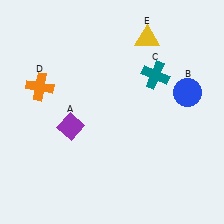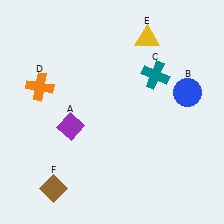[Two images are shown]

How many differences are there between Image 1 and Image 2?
There is 1 difference between the two images.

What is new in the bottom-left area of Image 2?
A brown diamond (F) was added in the bottom-left area of Image 2.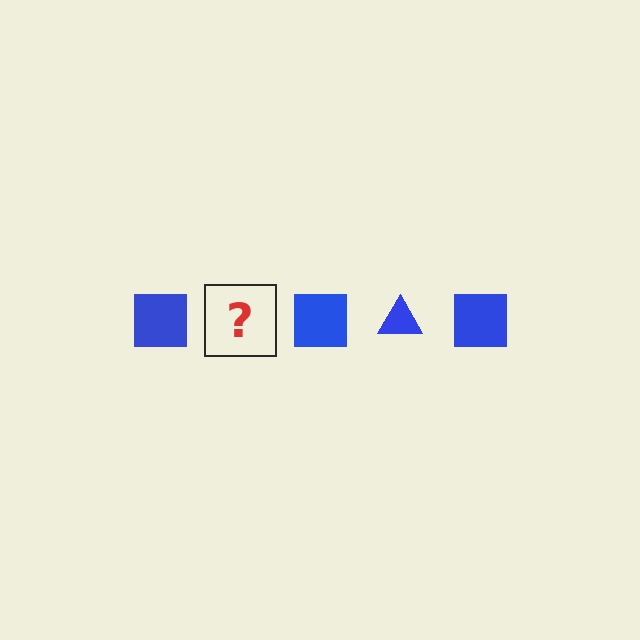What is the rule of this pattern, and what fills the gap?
The rule is that the pattern cycles through square, triangle shapes in blue. The gap should be filled with a blue triangle.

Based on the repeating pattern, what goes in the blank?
The blank should be a blue triangle.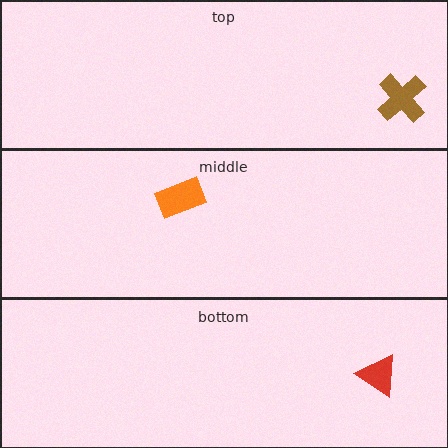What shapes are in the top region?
The brown cross.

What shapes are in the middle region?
The orange rectangle.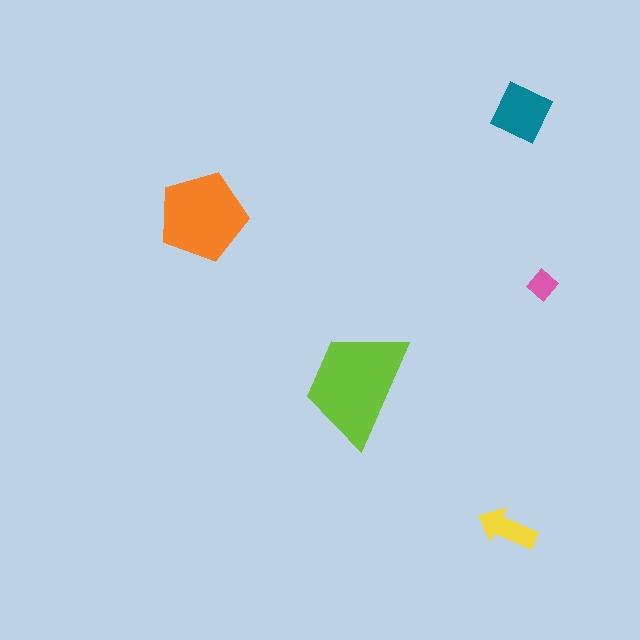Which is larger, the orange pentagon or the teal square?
The orange pentagon.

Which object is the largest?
The lime trapezoid.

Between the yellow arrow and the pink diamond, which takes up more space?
The yellow arrow.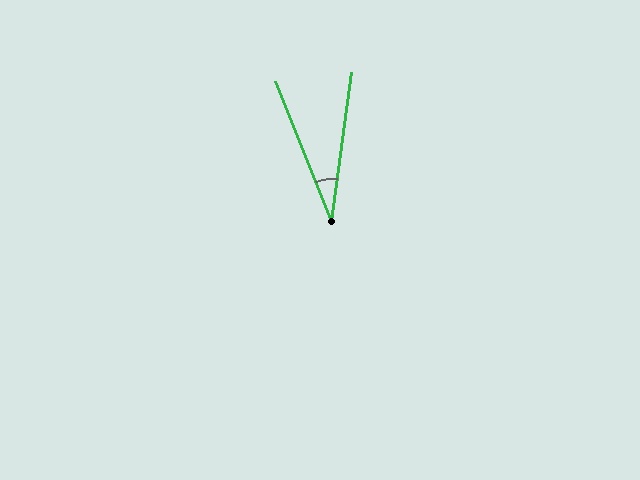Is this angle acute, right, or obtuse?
It is acute.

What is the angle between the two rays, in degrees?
Approximately 29 degrees.